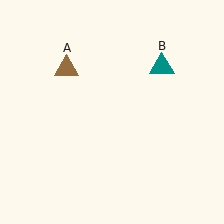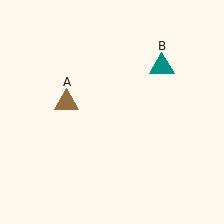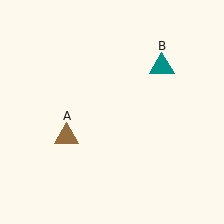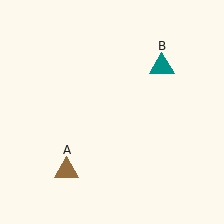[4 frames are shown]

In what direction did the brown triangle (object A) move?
The brown triangle (object A) moved down.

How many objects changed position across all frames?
1 object changed position: brown triangle (object A).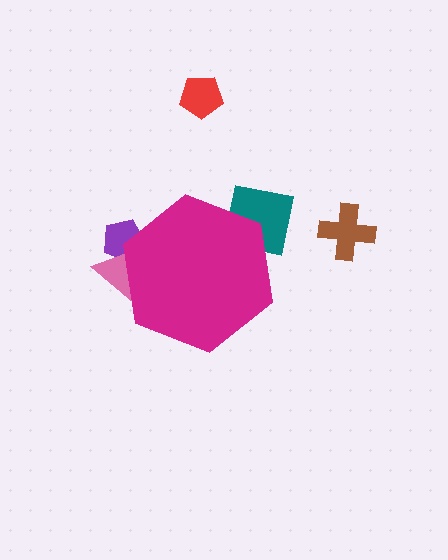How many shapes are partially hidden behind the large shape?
3 shapes are partially hidden.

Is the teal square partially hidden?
Yes, the teal square is partially hidden behind the magenta hexagon.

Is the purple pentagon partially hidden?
Yes, the purple pentagon is partially hidden behind the magenta hexagon.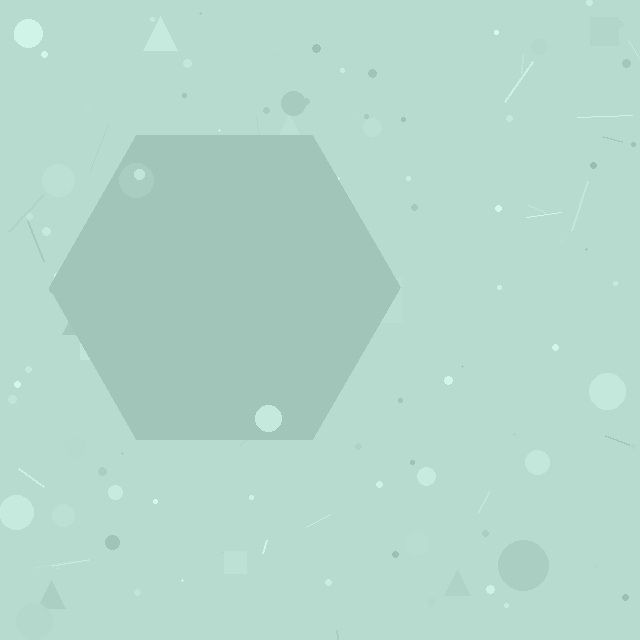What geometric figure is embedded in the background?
A hexagon is embedded in the background.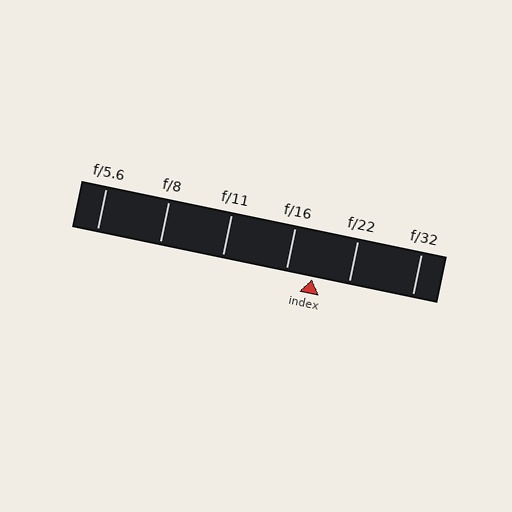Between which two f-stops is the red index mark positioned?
The index mark is between f/16 and f/22.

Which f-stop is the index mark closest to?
The index mark is closest to f/16.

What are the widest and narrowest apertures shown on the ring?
The widest aperture shown is f/5.6 and the narrowest is f/32.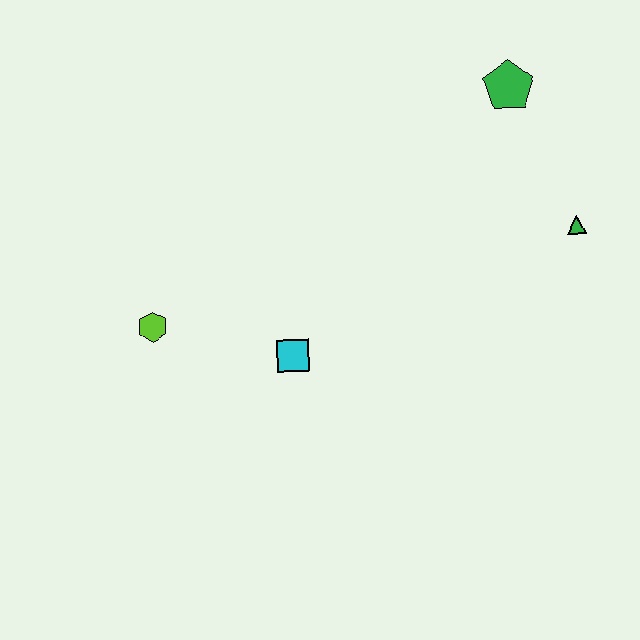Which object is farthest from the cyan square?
The green pentagon is farthest from the cyan square.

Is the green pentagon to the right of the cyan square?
Yes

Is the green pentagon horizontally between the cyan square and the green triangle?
Yes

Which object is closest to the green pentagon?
The green triangle is closest to the green pentagon.